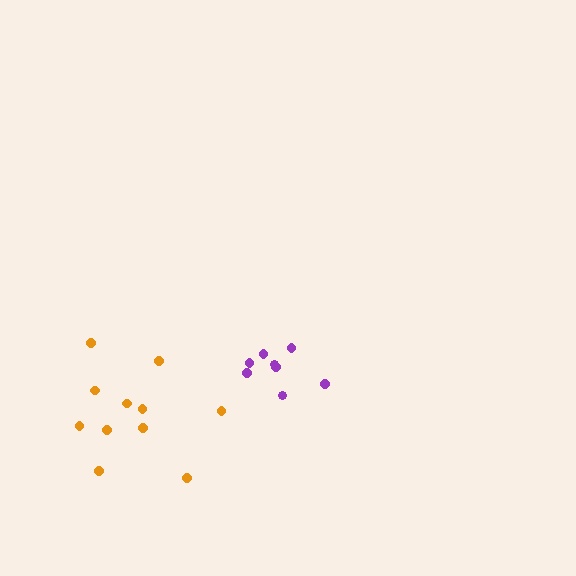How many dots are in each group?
Group 1: 9 dots, Group 2: 11 dots (20 total).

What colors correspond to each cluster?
The clusters are colored: purple, orange.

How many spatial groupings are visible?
There are 2 spatial groupings.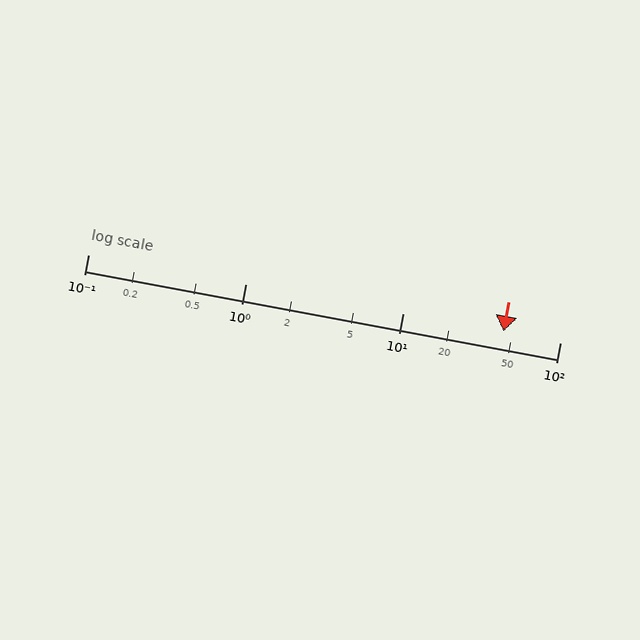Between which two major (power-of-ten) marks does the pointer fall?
The pointer is between 10 and 100.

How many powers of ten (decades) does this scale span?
The scale spans 3 decades, from 0.1 to 100.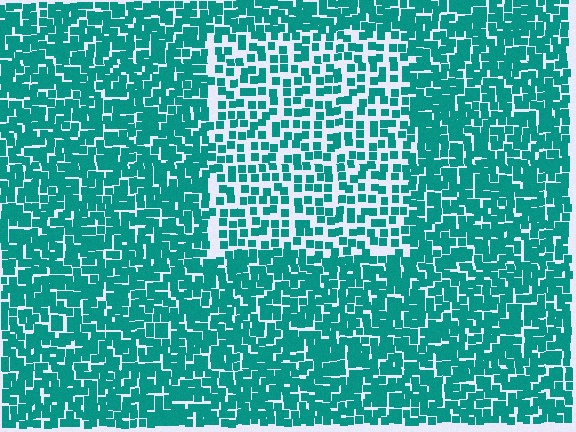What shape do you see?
I see a rectangle.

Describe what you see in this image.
The image contains small teal elements arranged at two different densities. A rectangle-shaped region is visible where the elements are less densely packed than the surrounding area.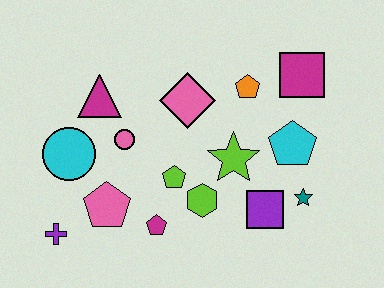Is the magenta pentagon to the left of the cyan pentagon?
Yes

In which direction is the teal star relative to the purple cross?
The teal star is to the right of the purple cross.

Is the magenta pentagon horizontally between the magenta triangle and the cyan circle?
No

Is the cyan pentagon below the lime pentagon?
No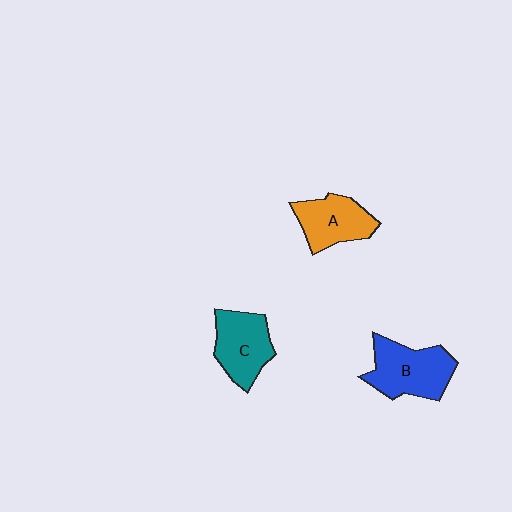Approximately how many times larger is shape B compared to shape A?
Approximately 1.3 times.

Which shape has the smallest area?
Shape A (orange).